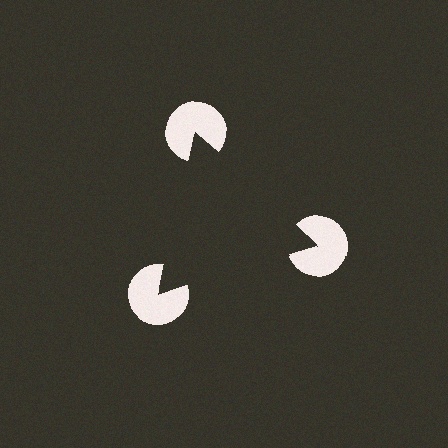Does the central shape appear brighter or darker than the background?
It typically appears slightly darker than the background, even though no actual brightness change is drawn.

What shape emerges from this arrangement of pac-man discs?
An illusory triangle — its edges are inferred from the aligned wedge cuts in the pac-man discs, not physically drawn.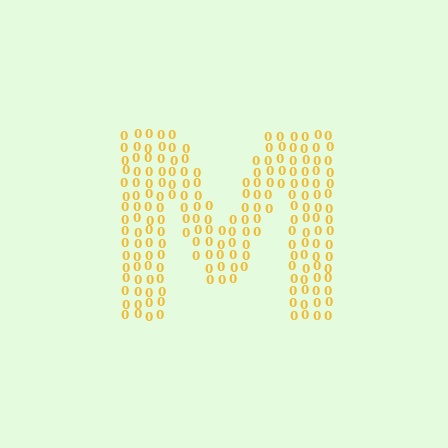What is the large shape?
The large shape is the letter M.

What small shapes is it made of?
It is made of small digit 0's.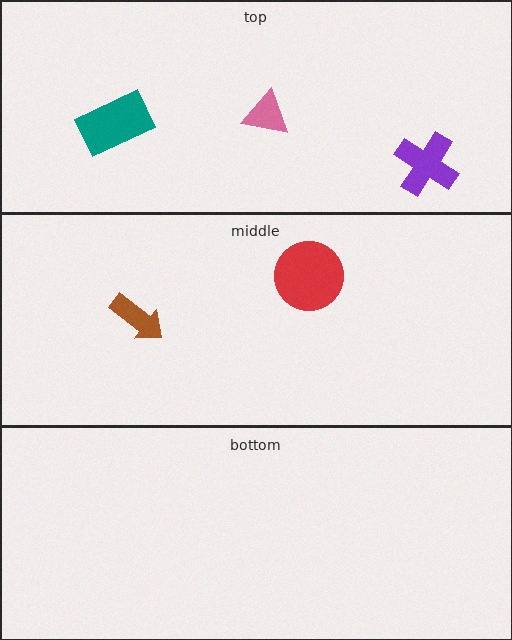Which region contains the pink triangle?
The top region.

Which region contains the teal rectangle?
The top region.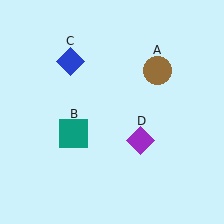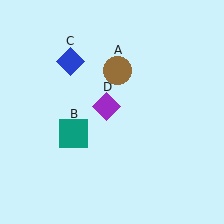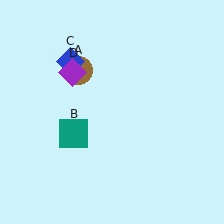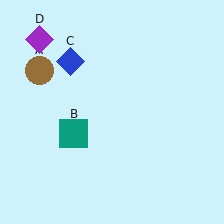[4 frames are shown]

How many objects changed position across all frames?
2 objects changed position: brown circle (object A), purple diamond (object D).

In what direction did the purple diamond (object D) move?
The purple diamond (object D) moved up and to the left.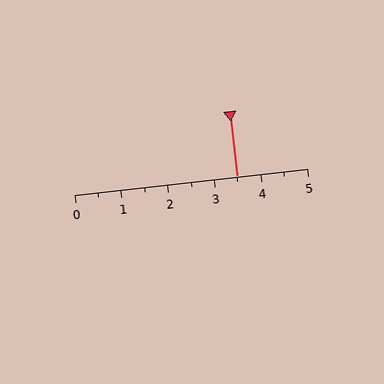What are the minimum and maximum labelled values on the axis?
The axis runs from 0 to 5.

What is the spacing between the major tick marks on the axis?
The major ticks are spaced 1 apart.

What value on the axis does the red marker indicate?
The marker indicates approximately 3.5.